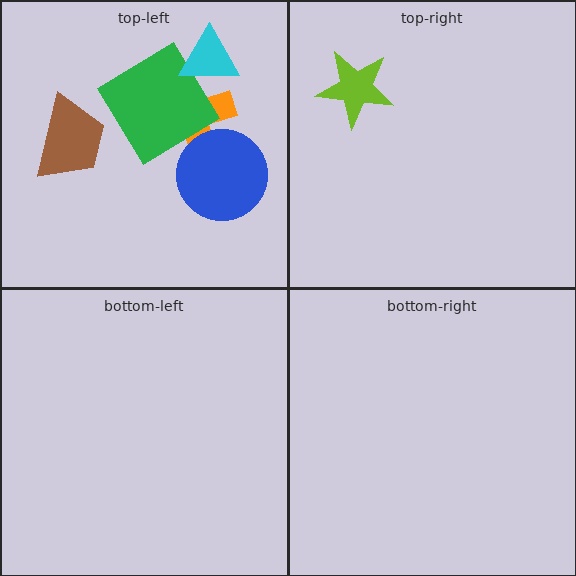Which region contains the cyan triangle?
The top-left region.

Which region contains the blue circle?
The top-left region.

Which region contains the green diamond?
The top-left region.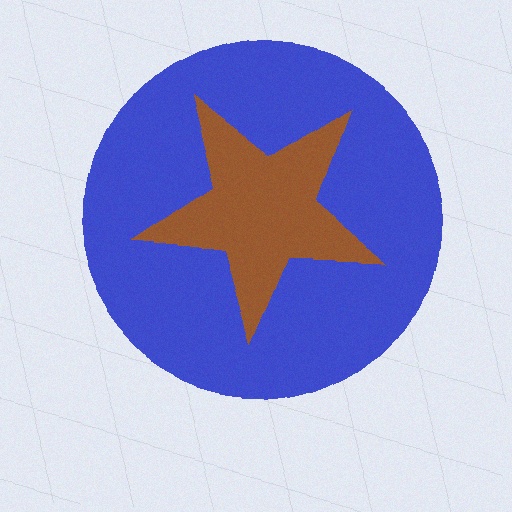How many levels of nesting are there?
2.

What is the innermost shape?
The brown star.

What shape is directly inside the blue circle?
The brown star.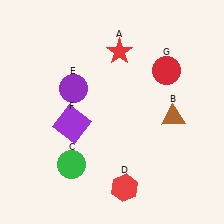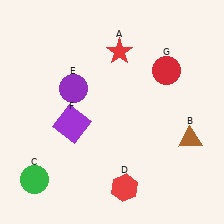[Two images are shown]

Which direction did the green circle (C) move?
The green circle (C) moved left.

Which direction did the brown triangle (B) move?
The brown triangle (B) moved down.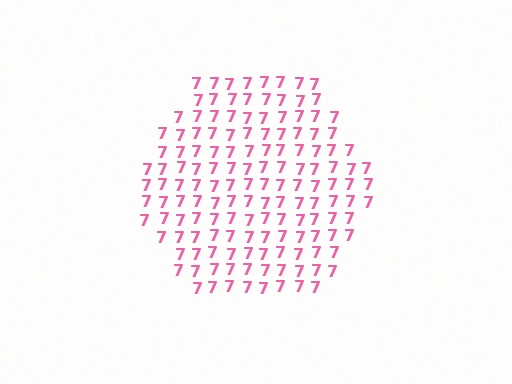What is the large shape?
The large shape is a hexagon.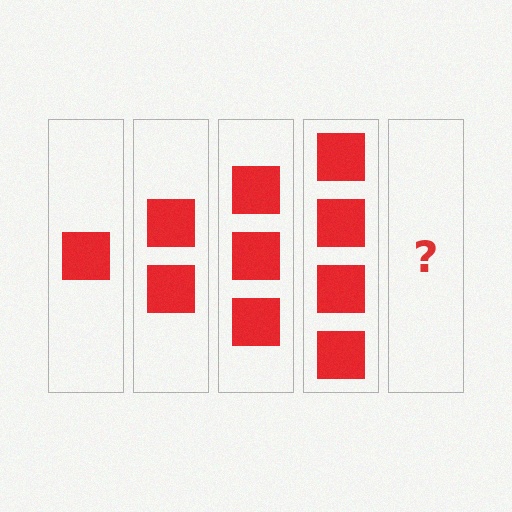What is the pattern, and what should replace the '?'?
The pattern is that each step adds one more square. The '?' should be 5 squares.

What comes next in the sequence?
The next element should be 5 squares.